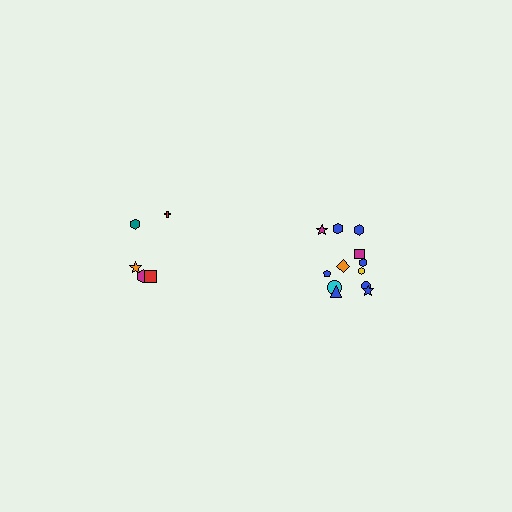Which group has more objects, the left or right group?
The right group.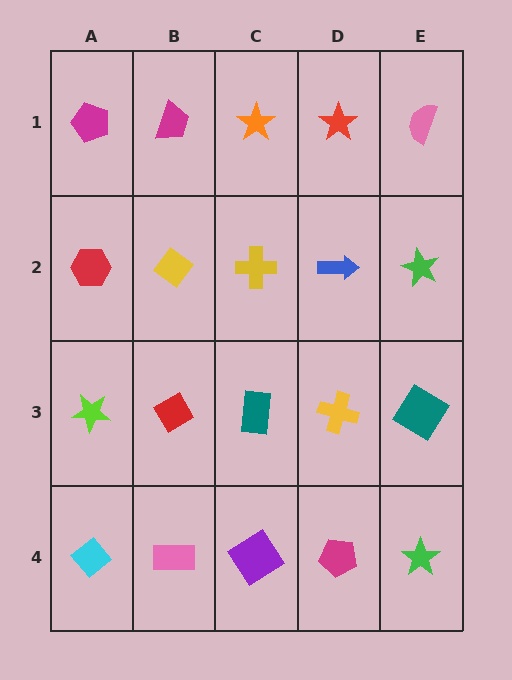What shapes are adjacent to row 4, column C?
A teal rectangle (row 3, column C), a pink rectangle (row 4, column B), a magenta pentagon (row 4, column D).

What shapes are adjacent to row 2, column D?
A red star (row 1, column D), a yellow cross (row 3, column D), a yellow cross (row 2, column C), a green star (row 2, column E).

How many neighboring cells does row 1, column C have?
3.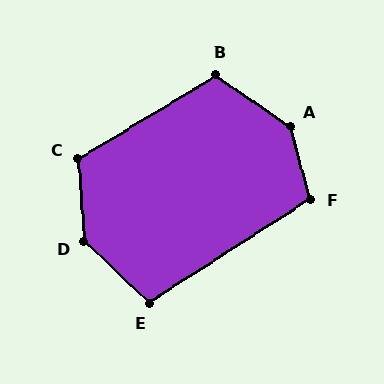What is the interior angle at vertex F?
Approximately 108 degrees (obtuse).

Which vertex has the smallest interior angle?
E, at approximately 104 degrees.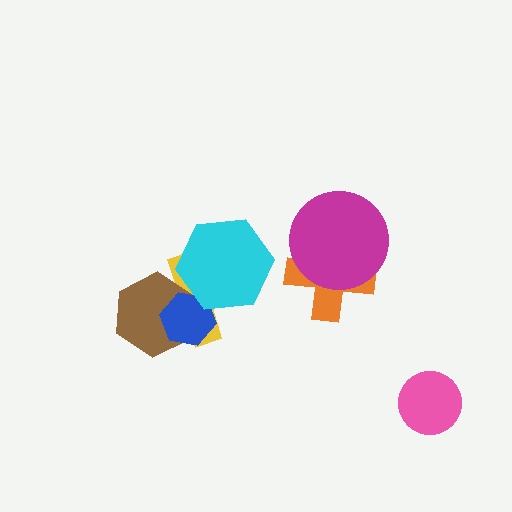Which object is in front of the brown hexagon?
The blue hexagon is in front of the brown hexagon.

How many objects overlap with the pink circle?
0 objects overlap with the pink circle.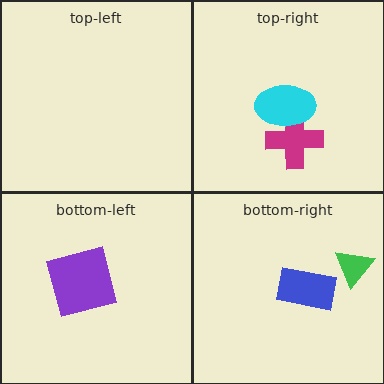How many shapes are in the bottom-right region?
3.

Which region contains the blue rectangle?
The bottom-right region.